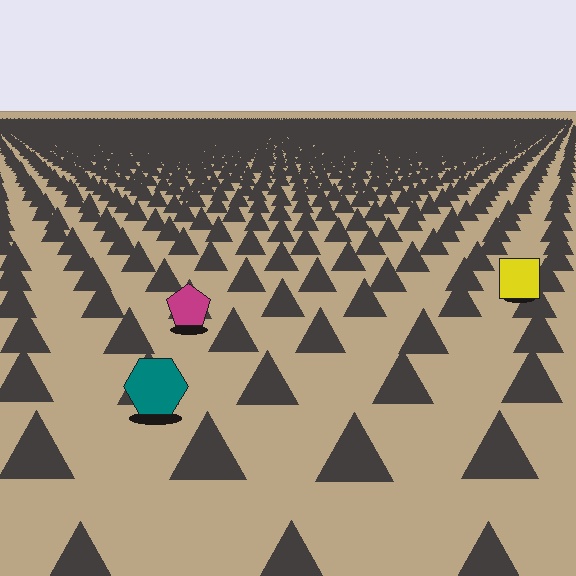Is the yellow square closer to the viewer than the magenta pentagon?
No. The magenta pentagon is closer — you can tell from the texture gradient: the ground texture is coarser near it.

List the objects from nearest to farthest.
From nearest to farthest: the teal hexagon, the magenta pentagon, the yellow square.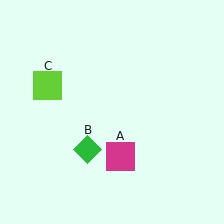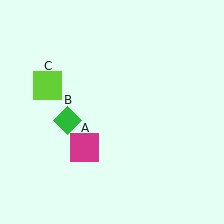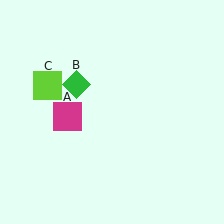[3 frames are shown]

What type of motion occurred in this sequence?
The magenta square (object A), green diamond (object B) rotated clockwise around the center of the scene.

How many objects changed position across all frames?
2 objects changed position: magenta square (object A), green diamond (object B).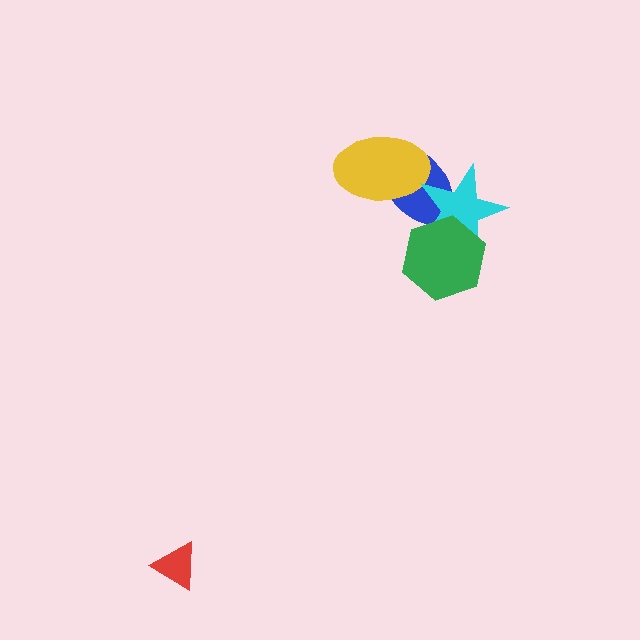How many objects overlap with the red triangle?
0 objects overlap with the red triangle.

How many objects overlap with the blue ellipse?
3 objects overlap with the blue ellipse.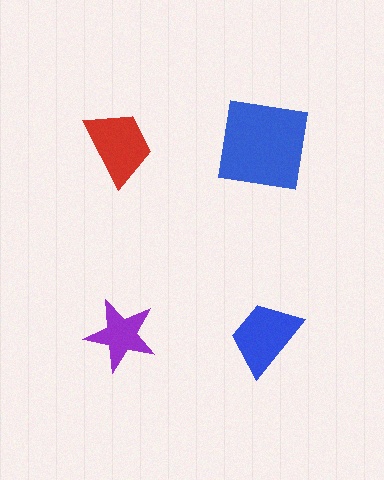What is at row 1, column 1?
A red trapezoid.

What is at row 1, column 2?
A blue square.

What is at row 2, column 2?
A blue trapezoid.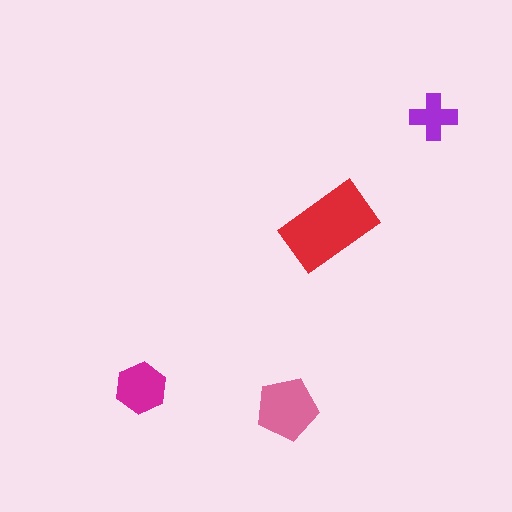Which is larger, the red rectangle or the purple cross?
The red rectangle.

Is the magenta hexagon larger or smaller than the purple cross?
Larger.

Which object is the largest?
The red rectangle.